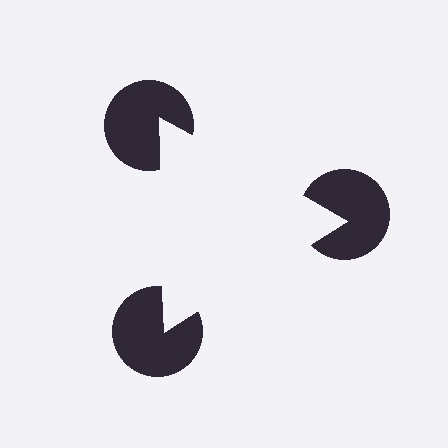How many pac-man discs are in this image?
There are 3 — one at each vertex of the illusory triangle.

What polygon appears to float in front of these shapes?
An illusory triangle — its edges are inferred from the aligned wedge cuts in the pac-man discs, not physically drawn.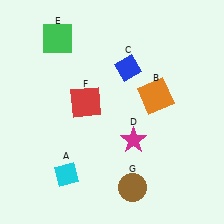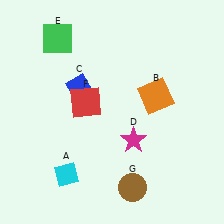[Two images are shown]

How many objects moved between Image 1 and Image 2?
1 object moved between the two images.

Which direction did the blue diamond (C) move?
The blue diamond (C) moved left.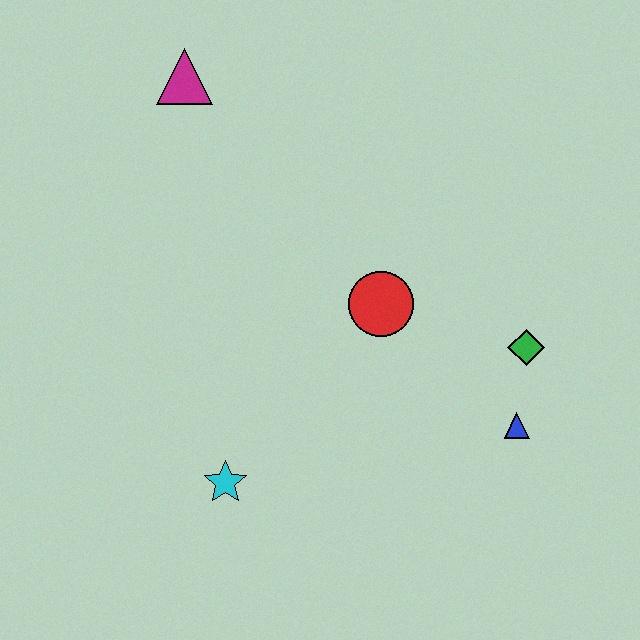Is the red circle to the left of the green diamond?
Yes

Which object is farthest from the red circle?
The magenta triangle is farthest from the red circle.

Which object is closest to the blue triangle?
The green diamond is closest to the blue triangle.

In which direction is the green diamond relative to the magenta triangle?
The green diamond is to the right of the magenta triangle.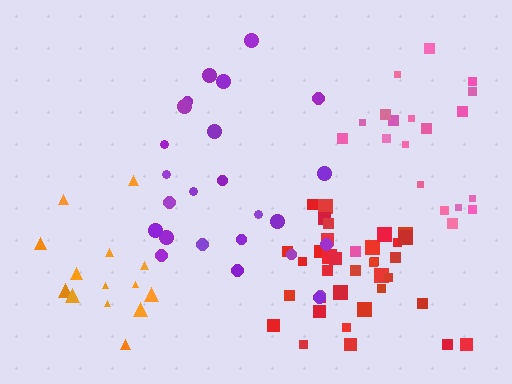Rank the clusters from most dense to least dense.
red, purple, orange, pink.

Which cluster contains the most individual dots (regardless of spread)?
Red (35).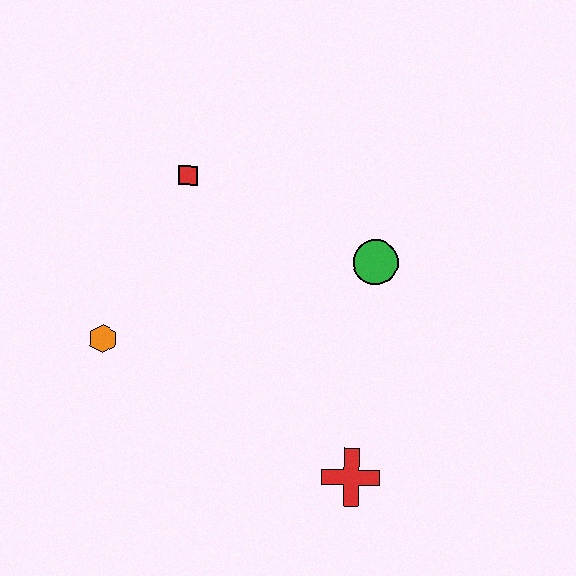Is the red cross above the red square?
No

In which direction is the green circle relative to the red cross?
The green circle is above the red cross.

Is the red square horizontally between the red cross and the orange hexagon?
Yes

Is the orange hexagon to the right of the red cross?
No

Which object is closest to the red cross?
The green circle is closest to the red cross.